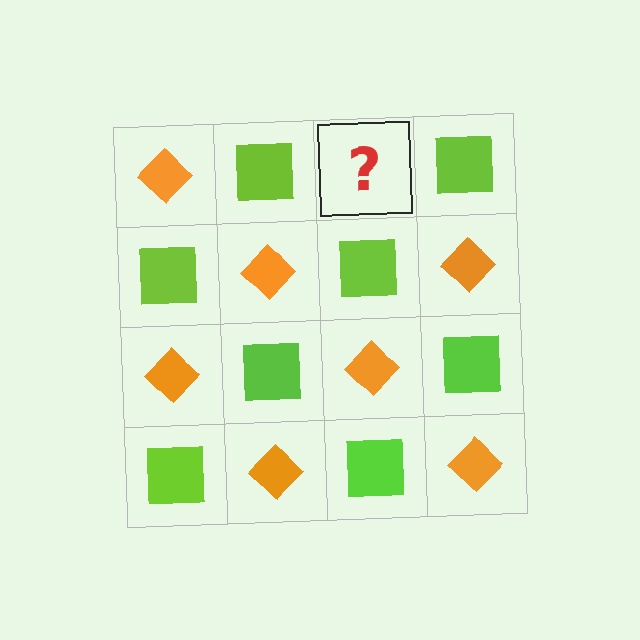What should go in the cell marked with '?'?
The missing cell should contain an orange diamond.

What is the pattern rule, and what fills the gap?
The rule is that it alternates orange diamond and lime square in a checkerboard pattern. The gap should be filled with an orange diamond.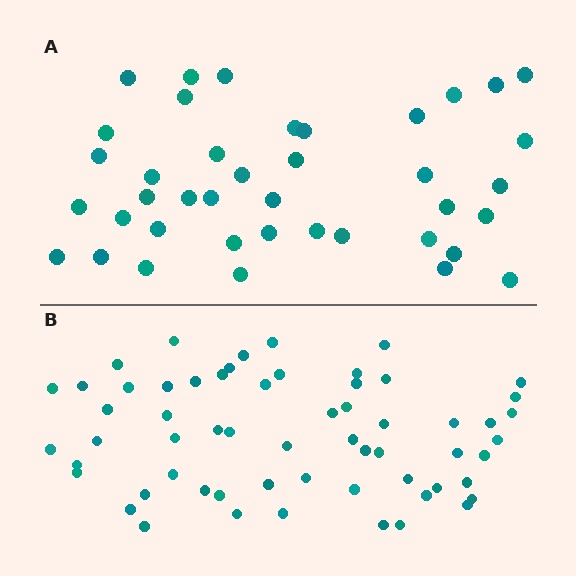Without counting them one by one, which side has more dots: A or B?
Region B (the bottom region) has more dots.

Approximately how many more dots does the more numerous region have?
Region B has approximately 20 more dots than region A.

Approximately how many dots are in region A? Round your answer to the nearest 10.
About 40 dots.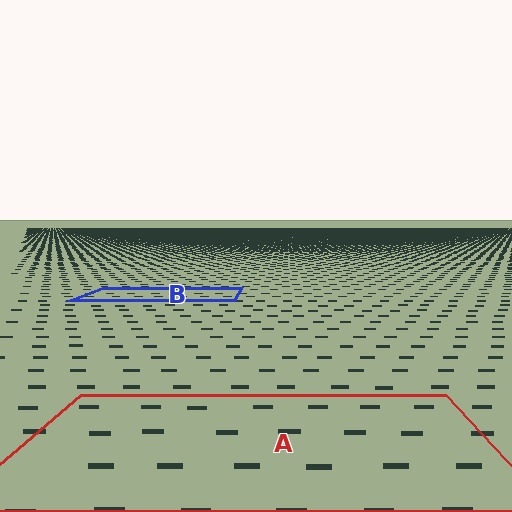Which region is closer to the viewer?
Region A is closer. The texture elements there are larger and more spread out.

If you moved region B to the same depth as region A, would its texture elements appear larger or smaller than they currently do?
They would appear larger. At a closer depth, the same texture elements are projected at a bigger on-screen size.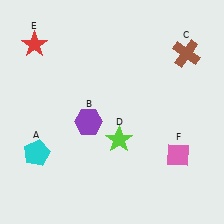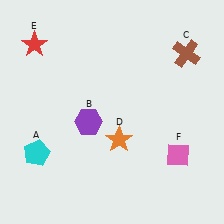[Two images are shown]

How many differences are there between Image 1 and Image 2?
There is 1 difference between the two images.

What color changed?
The star (D) changed from lime in Image 1 to orange in Image 2.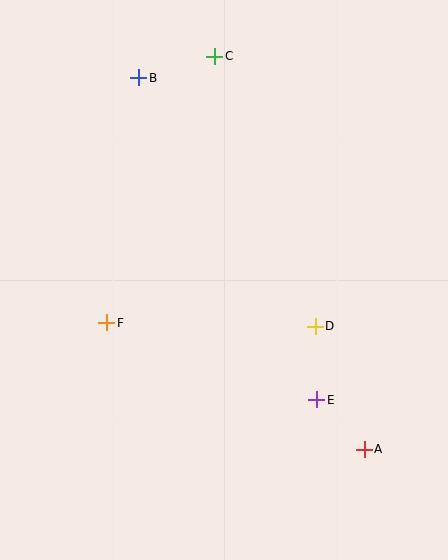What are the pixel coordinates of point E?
Point E is at (317, 400).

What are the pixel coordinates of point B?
Point B is at (139, 78).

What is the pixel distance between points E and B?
The distance between E and B is 368 pixels.